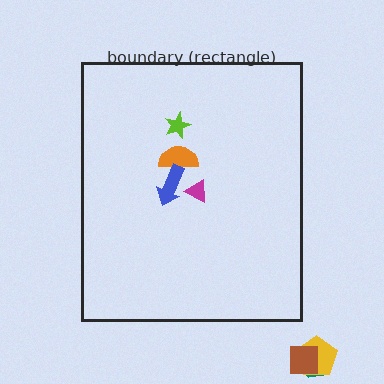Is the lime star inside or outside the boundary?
Inside.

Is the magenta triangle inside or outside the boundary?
Inside.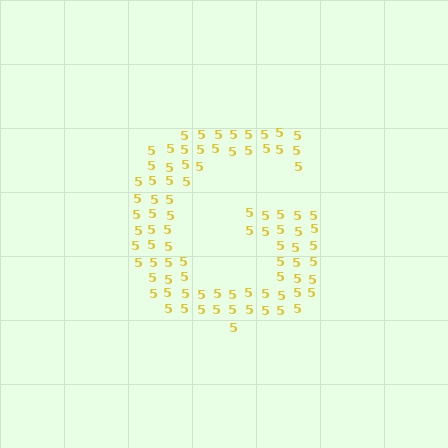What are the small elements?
The small elements are digit 5's.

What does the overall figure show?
The overall figure shows the letter G.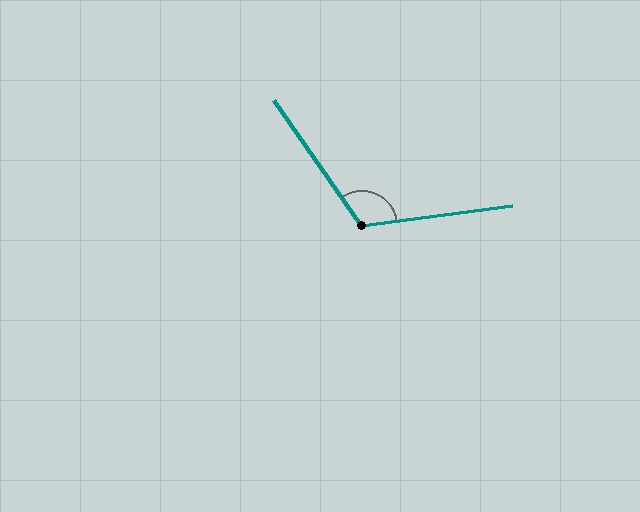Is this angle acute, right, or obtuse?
It is obtuse.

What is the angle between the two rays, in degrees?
Approximately 117 degrees.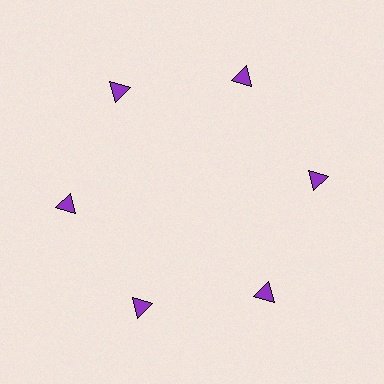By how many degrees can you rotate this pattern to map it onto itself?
The pattern maps onto itself every 60 degrees of rotation.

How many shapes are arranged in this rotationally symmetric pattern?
There are 6 shapes, arranged in 6 groups of 1.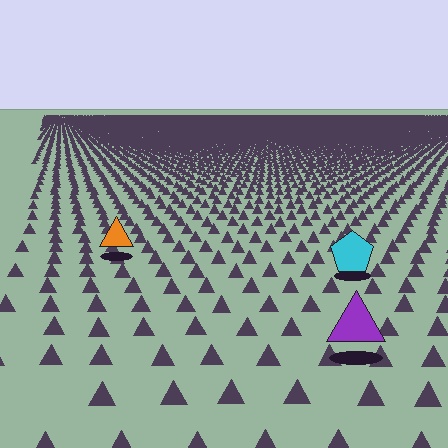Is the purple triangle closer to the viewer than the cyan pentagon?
Yes. The purple triangle is closer — you can tell from the texture gradient: the ground texture is coarser near it.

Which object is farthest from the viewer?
The orange triangle is farthest from the viewer. It appears smaller and the ground texture around it is denser.